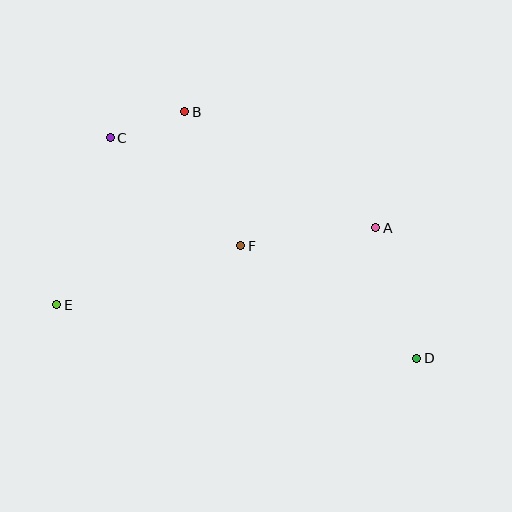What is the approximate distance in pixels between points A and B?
The distance between A and B is approximately 223 pixels.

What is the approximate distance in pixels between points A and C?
The distance between A and C is approximately 280 pixels.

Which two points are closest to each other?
Points B and C are closest to each other.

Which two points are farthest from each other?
Points C and D are farthest from each other.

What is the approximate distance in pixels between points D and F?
The distance between D and F is approximately 209 pixels.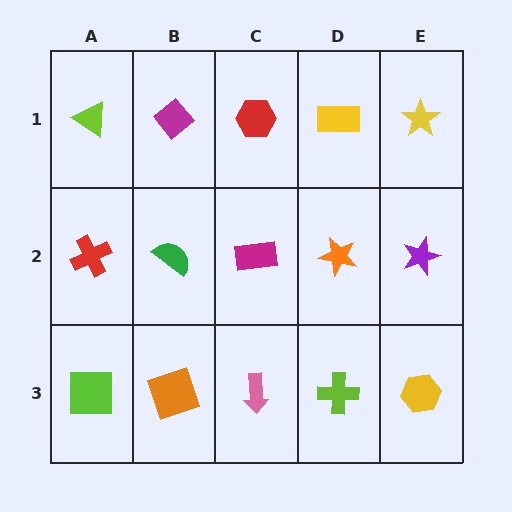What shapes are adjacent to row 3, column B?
A green semicircle (row 2, column B), a lime square (row 3, column A), a pink arrow (row 3, column C).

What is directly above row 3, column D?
An orange star.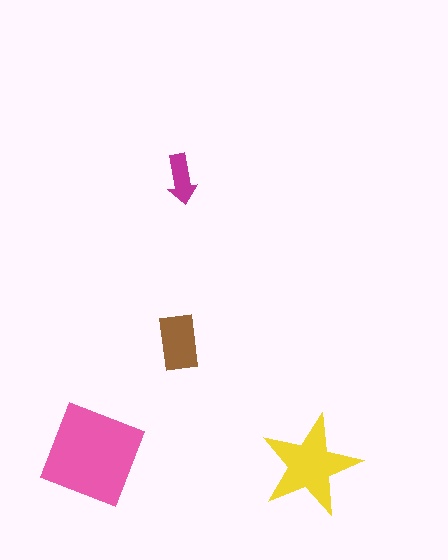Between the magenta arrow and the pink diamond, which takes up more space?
The pink diamond.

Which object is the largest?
The pink diamond.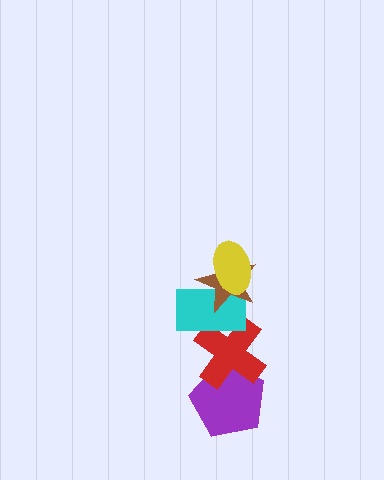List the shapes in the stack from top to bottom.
From top to bottom: the yellow ellipse, the brown star, the cyan rectangle, the red cross, the purple pentagon.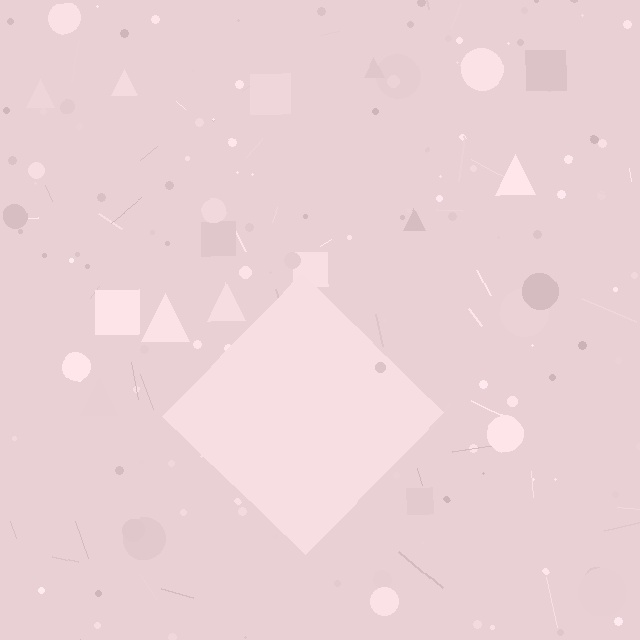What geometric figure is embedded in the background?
A diamond is embedded in the background.